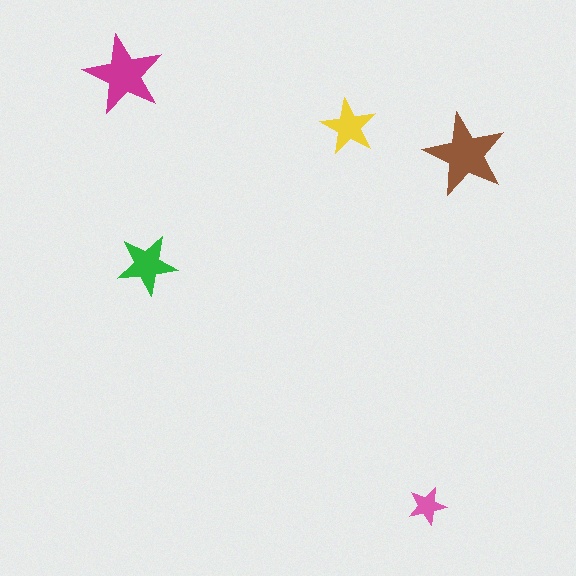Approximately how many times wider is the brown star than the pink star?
About 2 times wider.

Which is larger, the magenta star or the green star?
The magenta one.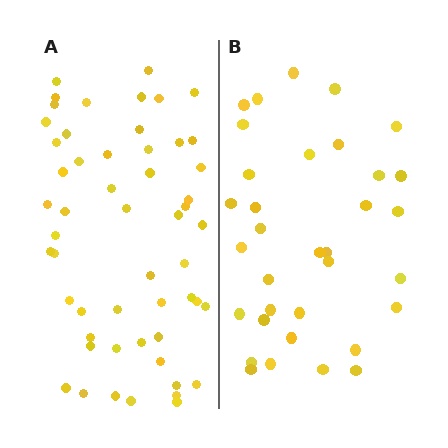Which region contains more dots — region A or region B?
Region A (the left region) has more dots.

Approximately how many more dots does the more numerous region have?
Region A has approximately 20 more dots than region B.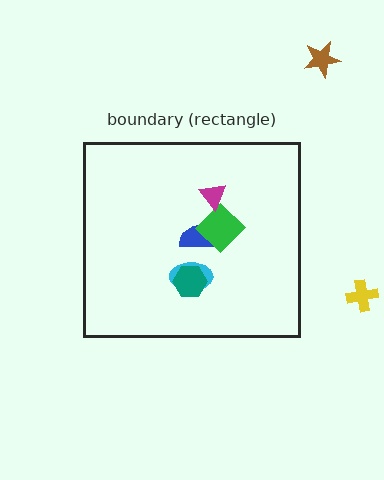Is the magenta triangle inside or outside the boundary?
Inside.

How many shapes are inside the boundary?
5 inside, 2 outside.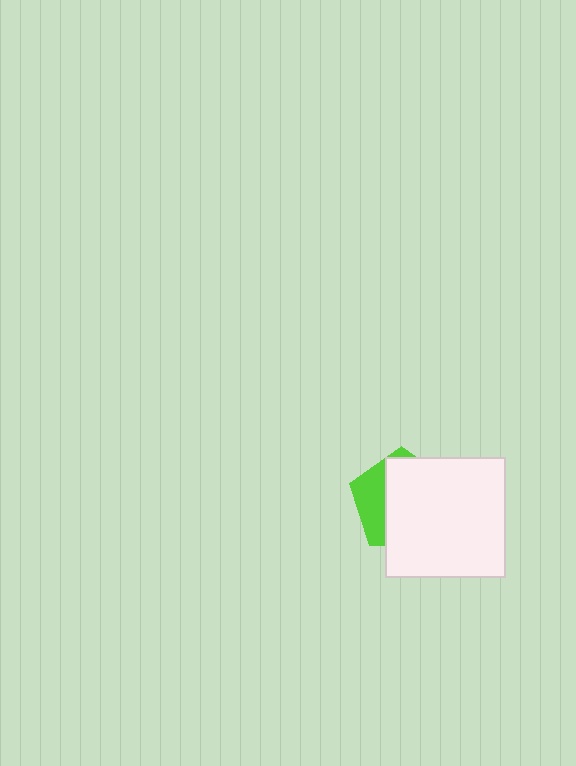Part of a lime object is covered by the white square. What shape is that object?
It is a pentagon.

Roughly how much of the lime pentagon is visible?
A small part of it is visible (roughly 32%).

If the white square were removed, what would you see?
You would see the complete lime pentagon.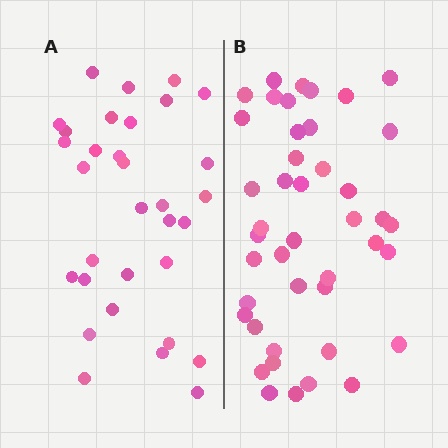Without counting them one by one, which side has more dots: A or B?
Region B (the right region) has more dots.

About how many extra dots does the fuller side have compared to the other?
Region B has roughly 12 or so more dots than region A.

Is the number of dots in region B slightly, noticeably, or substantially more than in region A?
Region B has noticeably more, but not dramatically so. The ratio is roughly 1.3 to 1.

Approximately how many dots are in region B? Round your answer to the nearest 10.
About 40 dots. (The exact count is 43, which rounds to 40.)